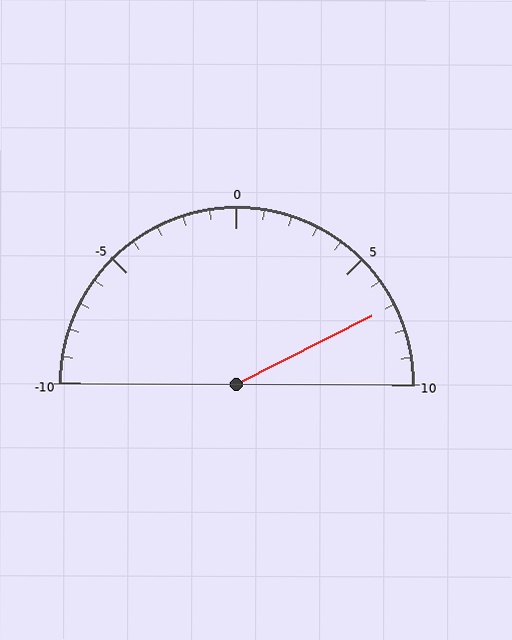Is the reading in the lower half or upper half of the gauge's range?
The reading is in the upper half of the range (-10 to 10).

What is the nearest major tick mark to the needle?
The nearest major tick mark is 5.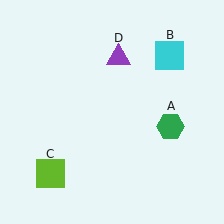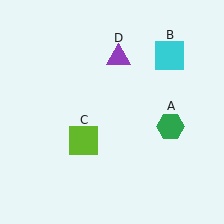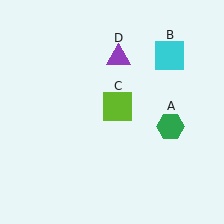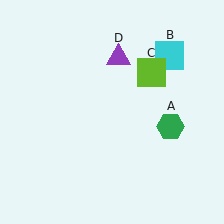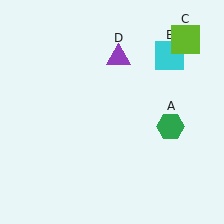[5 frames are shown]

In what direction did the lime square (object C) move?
The lime square (object C) moved up and to the right.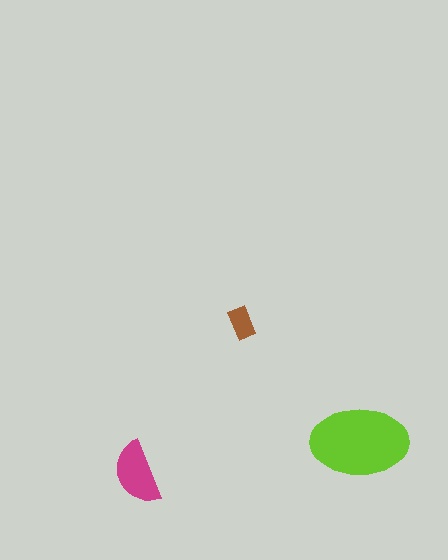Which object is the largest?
The lime ellipse.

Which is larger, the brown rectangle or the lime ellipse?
The lime ellipse.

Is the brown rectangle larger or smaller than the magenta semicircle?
Smaller.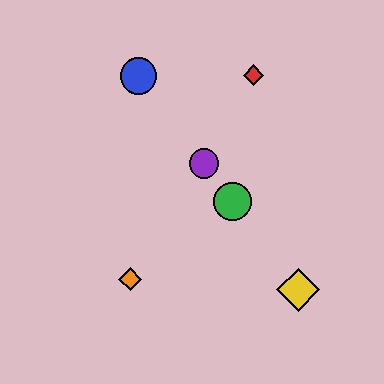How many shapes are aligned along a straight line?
4 shapes (the blue circle, the green circle, the yellow diamond, the purple circle) are aligned along a straight line.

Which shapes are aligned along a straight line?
The blue circle, the green circle, the yellow diamond, the purple circle are aligned along a straight line.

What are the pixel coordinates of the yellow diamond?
The yellow diamond is at (298, 290).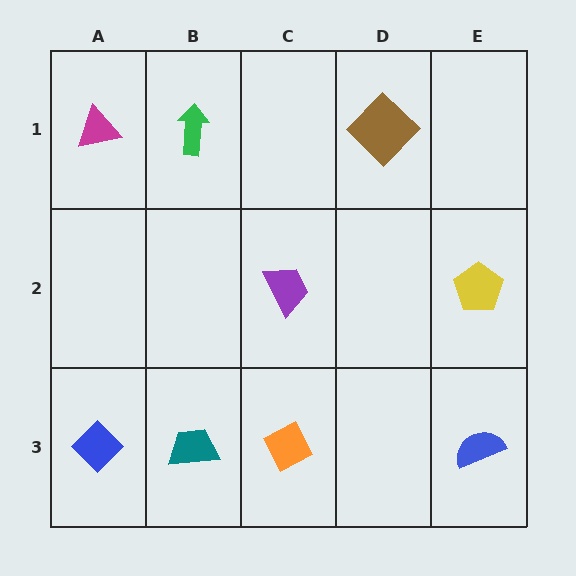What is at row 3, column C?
An orange diamond.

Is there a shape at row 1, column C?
No, that cell is empty.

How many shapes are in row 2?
2 shapes.